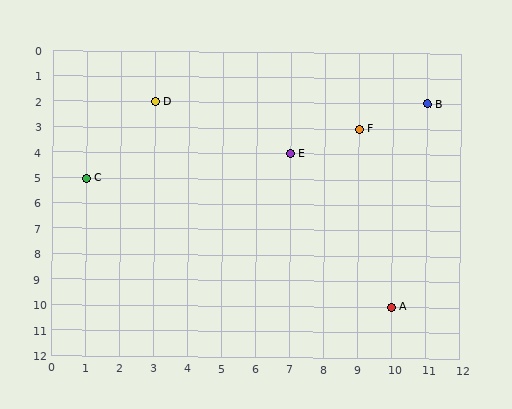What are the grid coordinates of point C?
Point C is at grid coordinates (1, 5).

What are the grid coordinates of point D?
Point D is at grid coordinates (3, 2).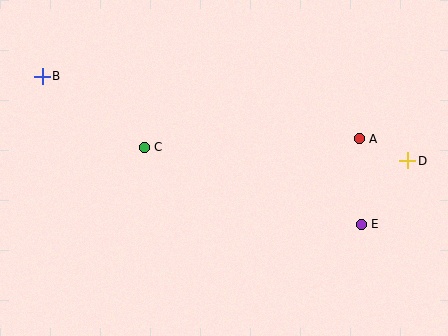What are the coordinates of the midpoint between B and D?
The midpoint between B and D is at (225, 118).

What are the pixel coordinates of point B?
Point B is at (42, 76).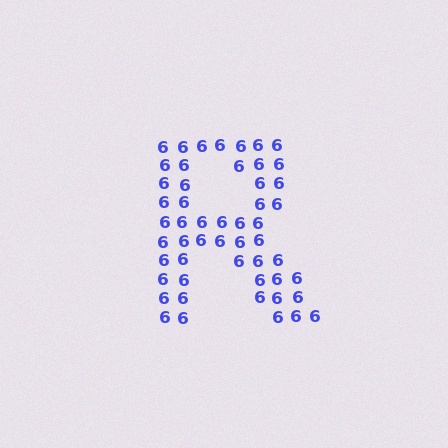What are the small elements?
The small elements are digit 6's.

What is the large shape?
The large shape is the letter R.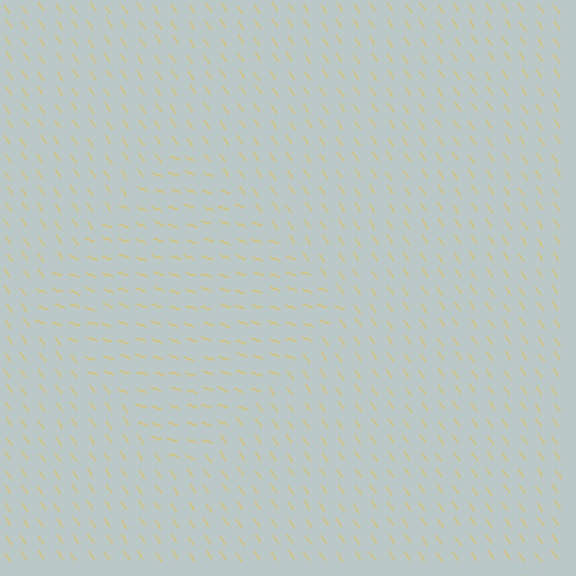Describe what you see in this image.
The image is filled with small yellow line segments. A diamond region in the image has lines oriented differently from the surrounding lines, creating a visible texture boundary.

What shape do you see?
I see a diamond.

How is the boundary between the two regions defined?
The boundary is defined purely by a change in line orientation (approximately 38 degrees difference). All lines are the same color and thickness.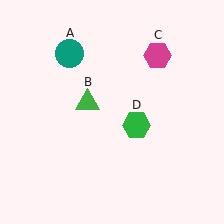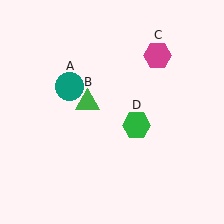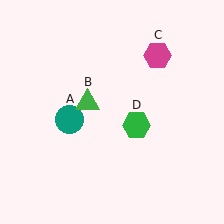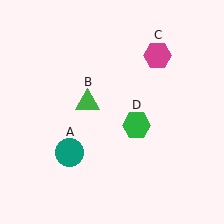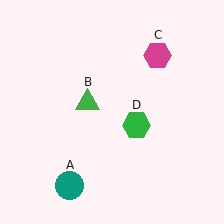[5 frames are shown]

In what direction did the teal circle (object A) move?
The teal circle (object A) moved down.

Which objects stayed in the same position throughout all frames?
Green triangle (object B) and magenta hexagon (object C) and green hexagon (object D) remained stationary.